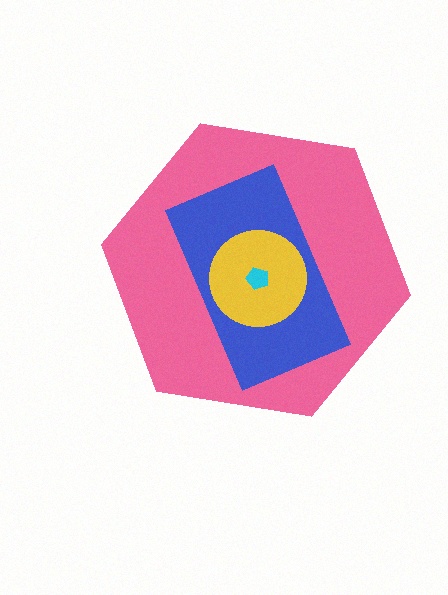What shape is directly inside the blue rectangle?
The yellow circle.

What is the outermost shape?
The pink hexagon.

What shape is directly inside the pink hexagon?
The blue rectangle.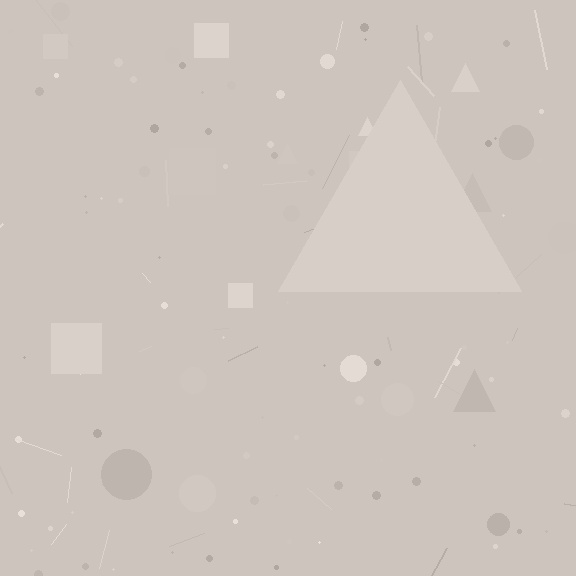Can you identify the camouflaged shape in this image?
The camouflaged shape is a triangle.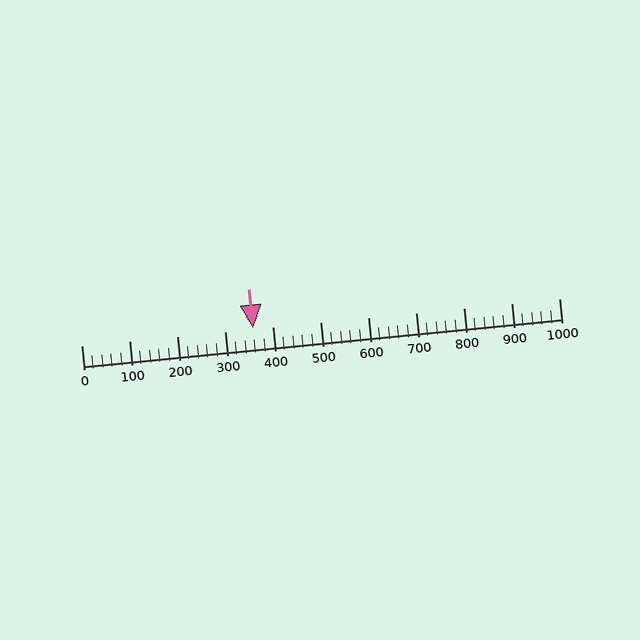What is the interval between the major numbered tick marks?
The major tick marks are spaced 100 units apart.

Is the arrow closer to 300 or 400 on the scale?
The arrow is closer to 400.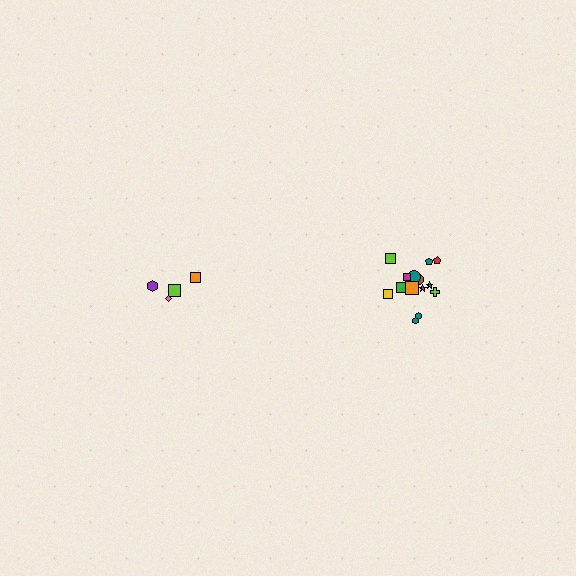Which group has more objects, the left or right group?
The right group.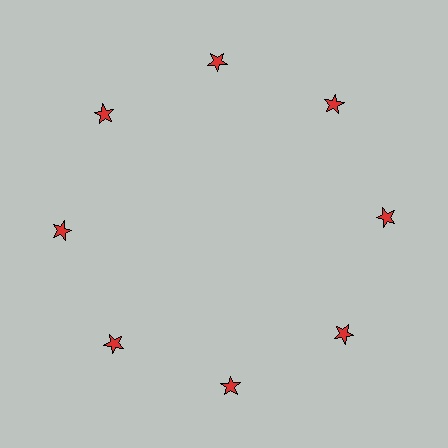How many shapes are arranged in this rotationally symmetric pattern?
There are 8 shapes, arranged in 8 groups of 1.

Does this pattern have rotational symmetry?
Yes, this pattern has 8-fold rotational symmetry. It looks the same after rotating 45 degrees around the center.